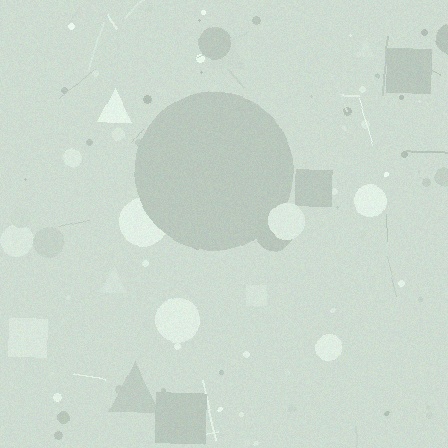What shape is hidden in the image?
A circle is hidden in the image.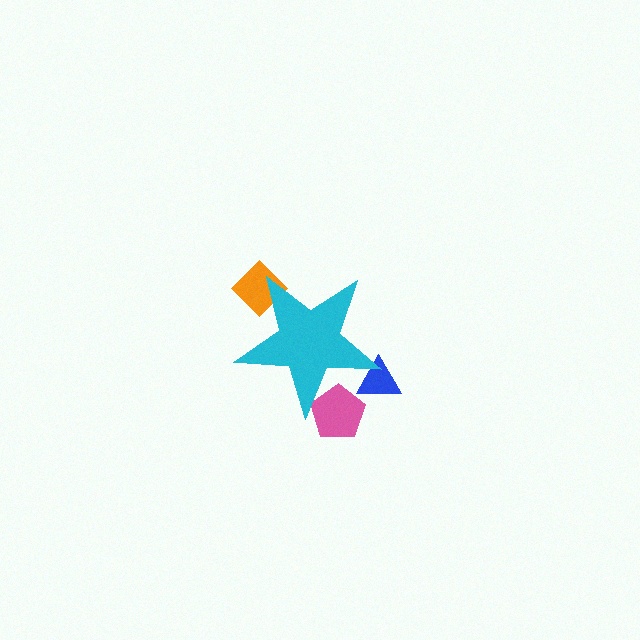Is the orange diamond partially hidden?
Yes, the orange diamond is partially hidden behind the cyan star.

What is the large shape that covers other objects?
A cyan star.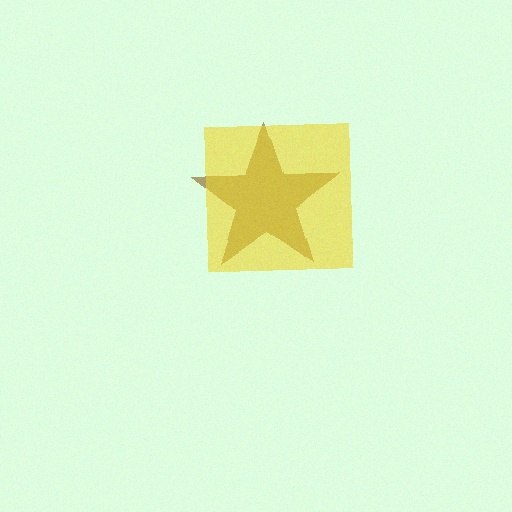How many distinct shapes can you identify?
There are 2 distinct shapes: a brown star, a yellow square.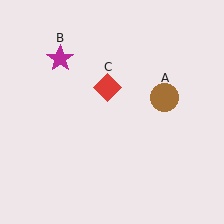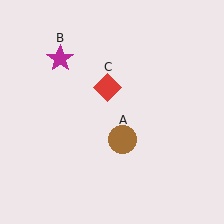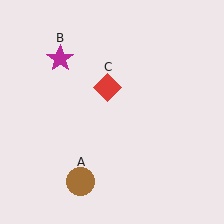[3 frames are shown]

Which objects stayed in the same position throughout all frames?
Magenta star (object B) and red diamond (object C) remained stationary.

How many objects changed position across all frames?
1 object changed position: brown circle (object A).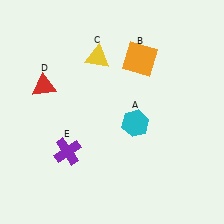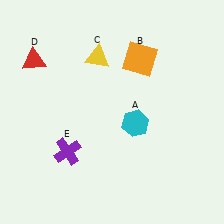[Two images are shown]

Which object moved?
The red triangle (D) moved up.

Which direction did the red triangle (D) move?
The red triangle (D) moved up.